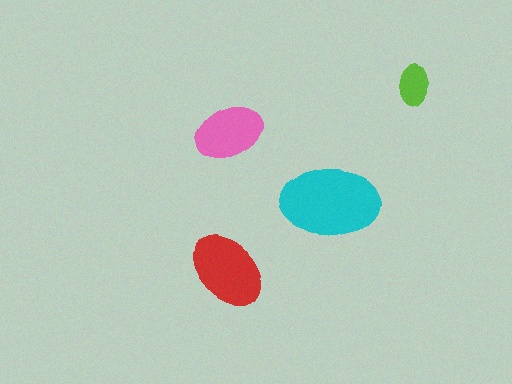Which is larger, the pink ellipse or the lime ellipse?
The pink one.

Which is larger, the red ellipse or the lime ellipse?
The red one.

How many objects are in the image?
There are 4 objects in the image.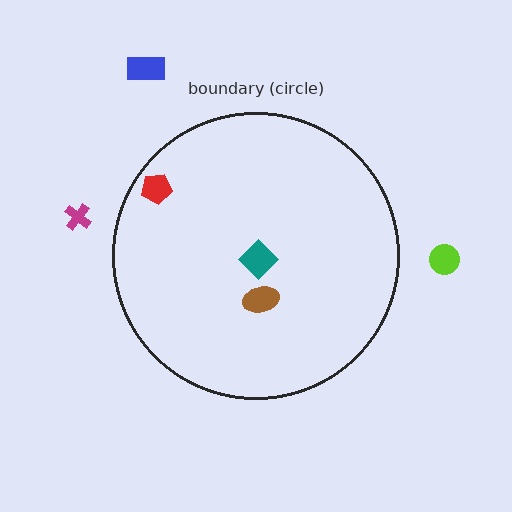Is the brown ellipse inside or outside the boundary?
Inside.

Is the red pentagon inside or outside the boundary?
Inside.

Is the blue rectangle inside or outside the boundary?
Outside.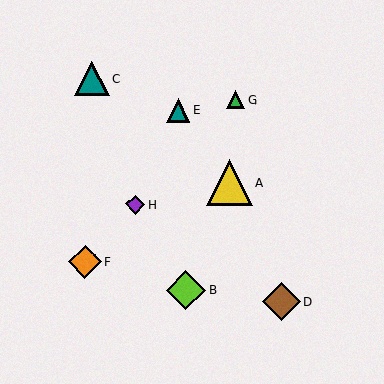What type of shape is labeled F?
Shape F is an orange diamond.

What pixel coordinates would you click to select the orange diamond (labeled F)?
Click at (85, 262) to select the orange diamond F.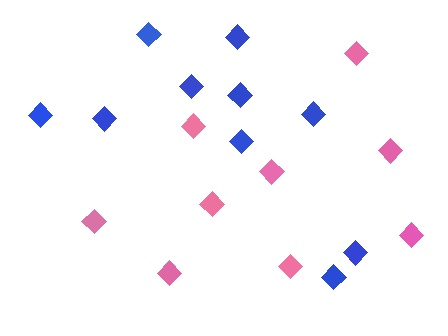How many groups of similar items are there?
There are 2 groups: one group of pink diamonds (9) and one group of blue diamonds (10).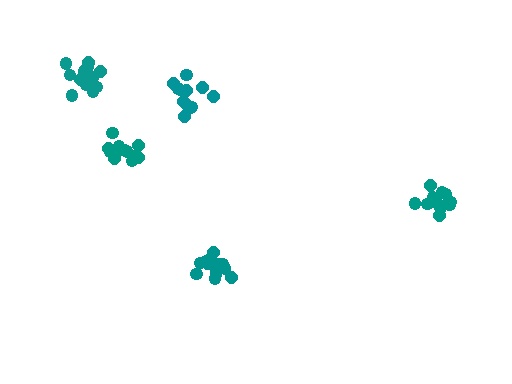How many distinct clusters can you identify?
There are 5 distinct clusters.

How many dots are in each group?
Group 1: 12 dots, Group 2: 15 dots, Group 3: 12 dots, Group 4: 13 dots, Group 5: 13 dots (65 total).